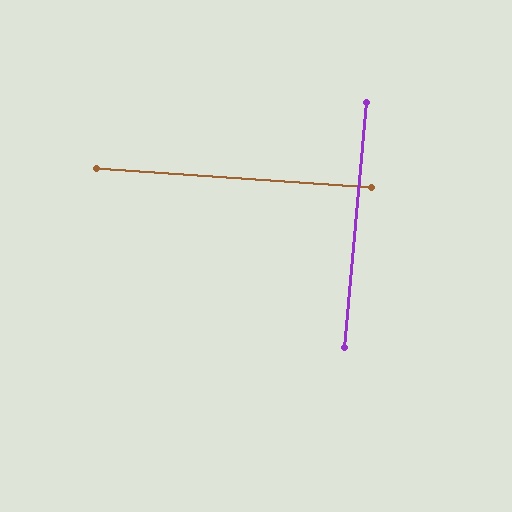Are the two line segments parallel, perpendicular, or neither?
Perpendicular — they meet at approximately 89°.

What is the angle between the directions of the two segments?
Approximately 89 degrees.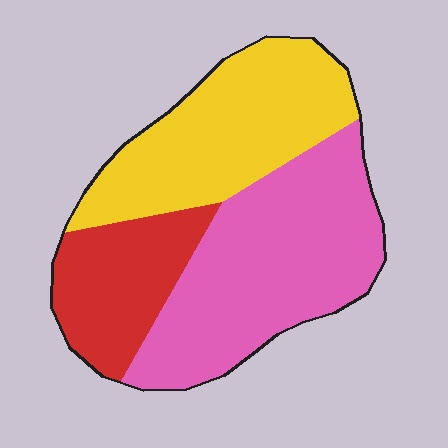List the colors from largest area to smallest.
From largest to smallest: pink, yellow, red.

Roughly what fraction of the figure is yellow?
Yellow covers 35% of the figure.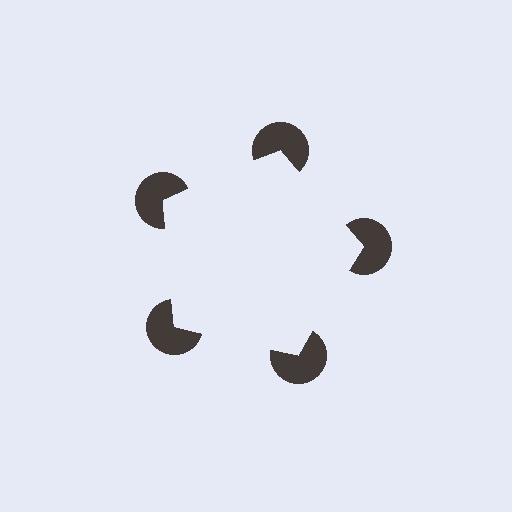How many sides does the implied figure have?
5 sides.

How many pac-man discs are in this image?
There are 5 — one at each vertex of the illusory pentagon.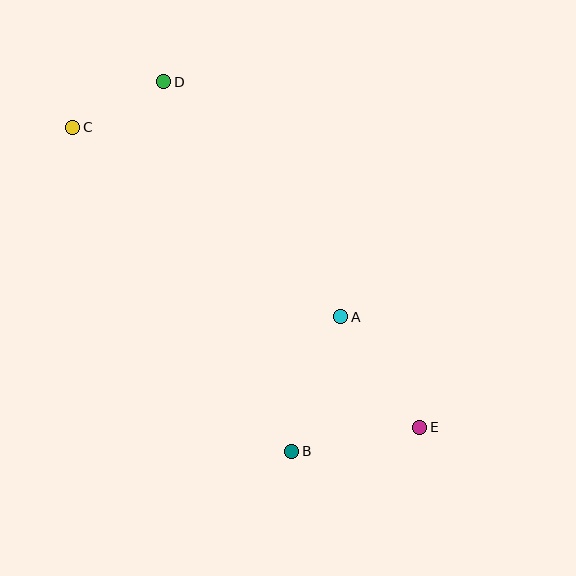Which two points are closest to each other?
Points C and D are closest to each other.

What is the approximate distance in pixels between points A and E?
The distance between A and E is approximately 136 pixels.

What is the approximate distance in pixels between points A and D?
The distance between A and D is approximately 295 pixels.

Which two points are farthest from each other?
Points C and E are farthest from each other.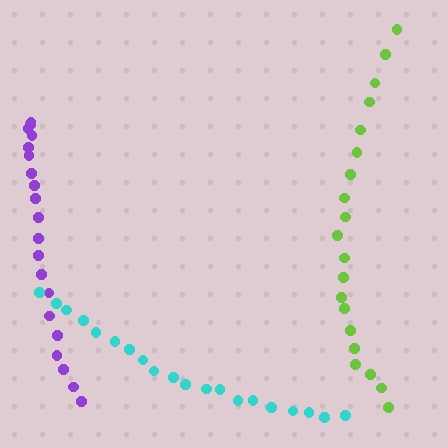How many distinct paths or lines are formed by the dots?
There are 3 distinct paths.